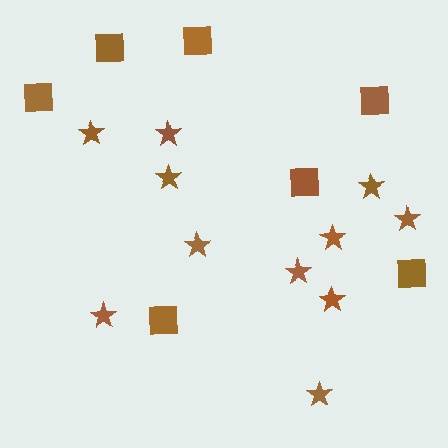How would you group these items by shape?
There are 2 groups: one group of squares (7) and one group of stars (11).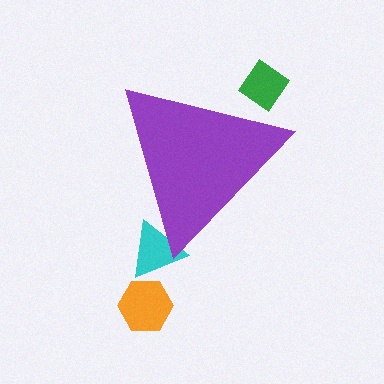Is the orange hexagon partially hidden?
No, the orange hexagon is fully visible.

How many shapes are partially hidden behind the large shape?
2 shapes are partially hidden.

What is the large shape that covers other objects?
A purple triangle.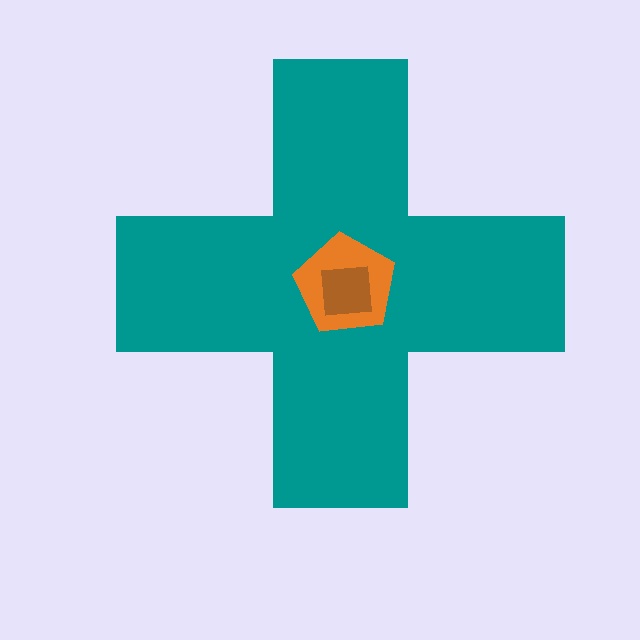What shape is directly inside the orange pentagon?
The brown square.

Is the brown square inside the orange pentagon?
Yes.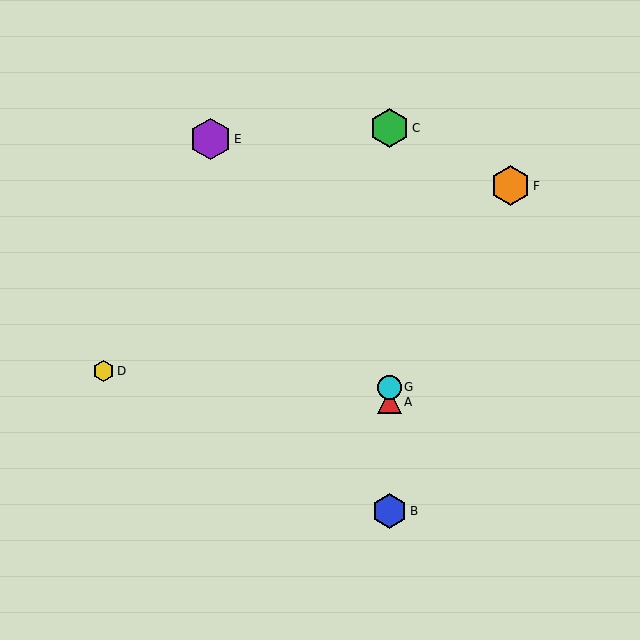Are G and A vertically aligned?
Yes, both are at x≈389.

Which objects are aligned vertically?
Objects A, B, C, G are aligned vertically.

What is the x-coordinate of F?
Object F is at x≈510.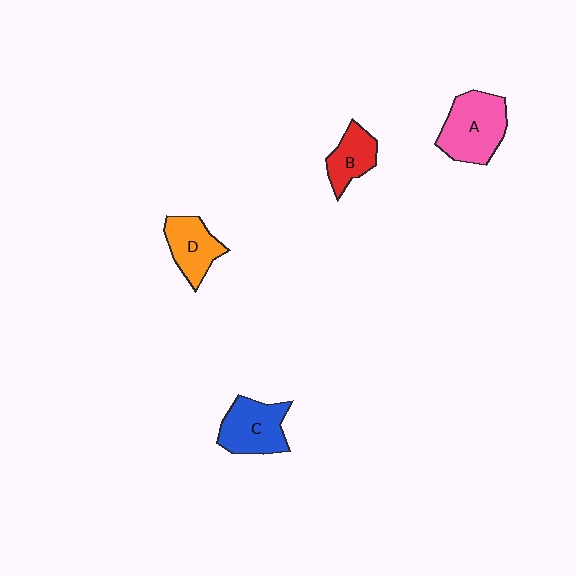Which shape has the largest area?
Shape A (pink).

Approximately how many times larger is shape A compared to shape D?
Approximately 1.4 times.